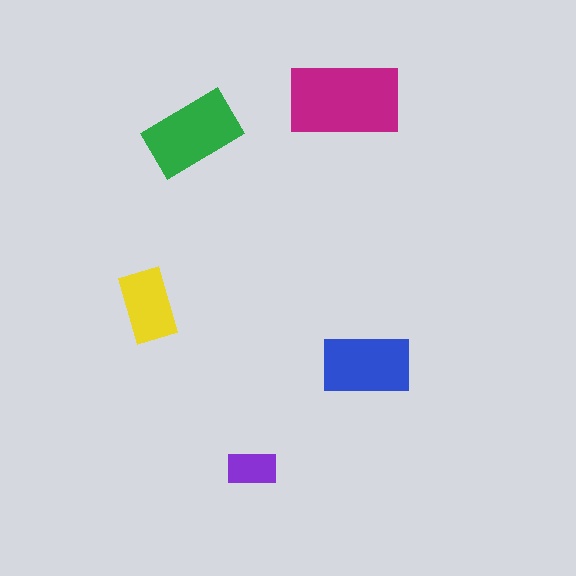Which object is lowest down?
The purple rectangle is bottommost.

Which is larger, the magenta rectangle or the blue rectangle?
The magenta one.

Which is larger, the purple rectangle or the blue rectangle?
The blue one.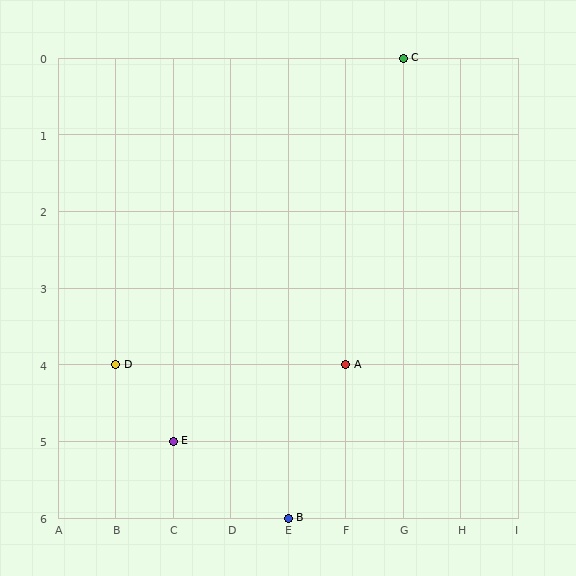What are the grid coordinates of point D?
Point D is at grid coordinates (B, 4).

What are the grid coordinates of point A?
Point A is at grid coordinates (F, 4).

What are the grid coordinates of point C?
Point C is at grid coordinates (G, 0).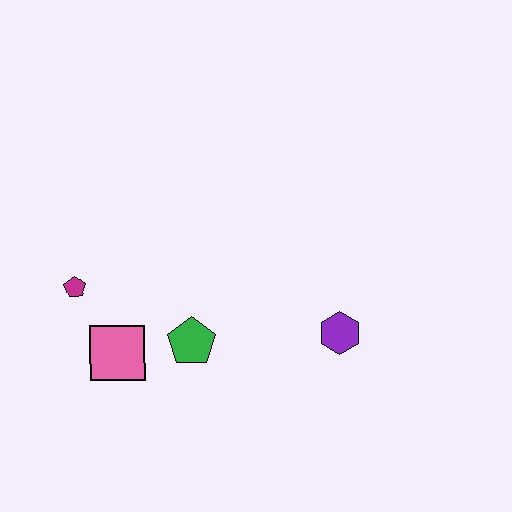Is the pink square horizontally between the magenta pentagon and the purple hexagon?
Yes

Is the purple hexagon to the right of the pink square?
Yes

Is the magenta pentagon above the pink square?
Yes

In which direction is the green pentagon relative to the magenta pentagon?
The green pentagon is to the right of the magenta pentagon.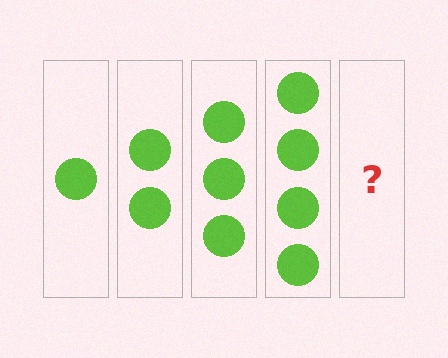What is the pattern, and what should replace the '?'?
The pattern is that each step adds one more circle. The '?' should be 5 circles.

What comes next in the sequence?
The next element should be 5 circles.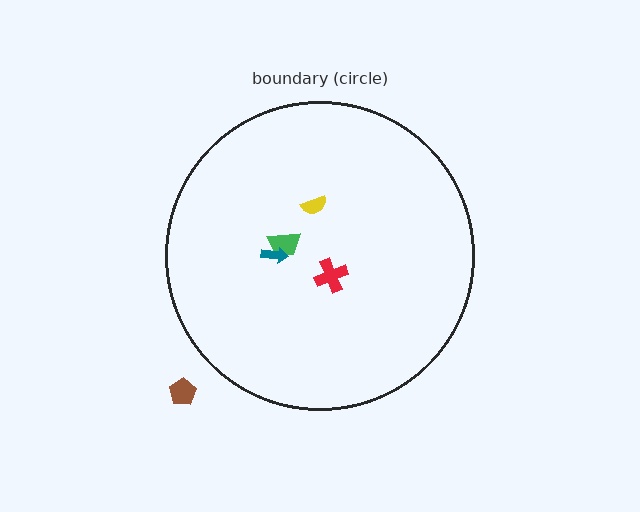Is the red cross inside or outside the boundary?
Inside.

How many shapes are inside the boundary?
4 inside, 1 outside.